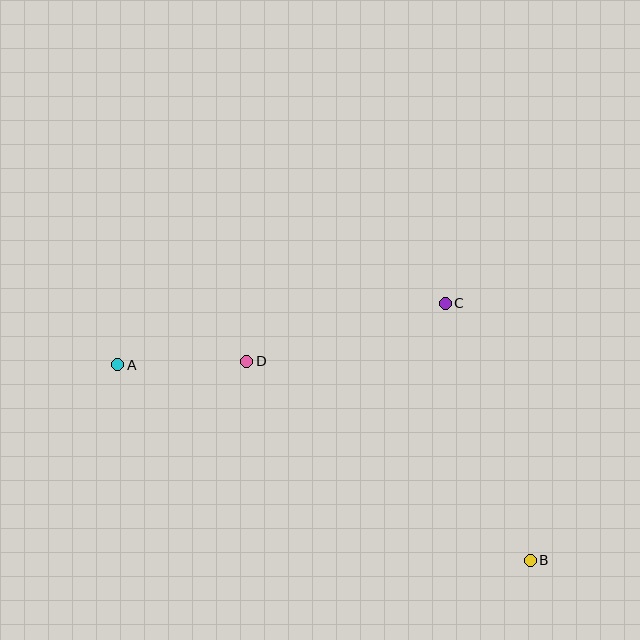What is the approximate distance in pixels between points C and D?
The distance between C and D is approximately 207 pixels.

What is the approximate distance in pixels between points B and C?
The distance between B and C is approximately 271 pixels.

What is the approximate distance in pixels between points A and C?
The distance between A and C is approximately 333 pixels.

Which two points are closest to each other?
Points A and D are closest to each other.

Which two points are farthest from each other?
Points A and B are farthest from each other.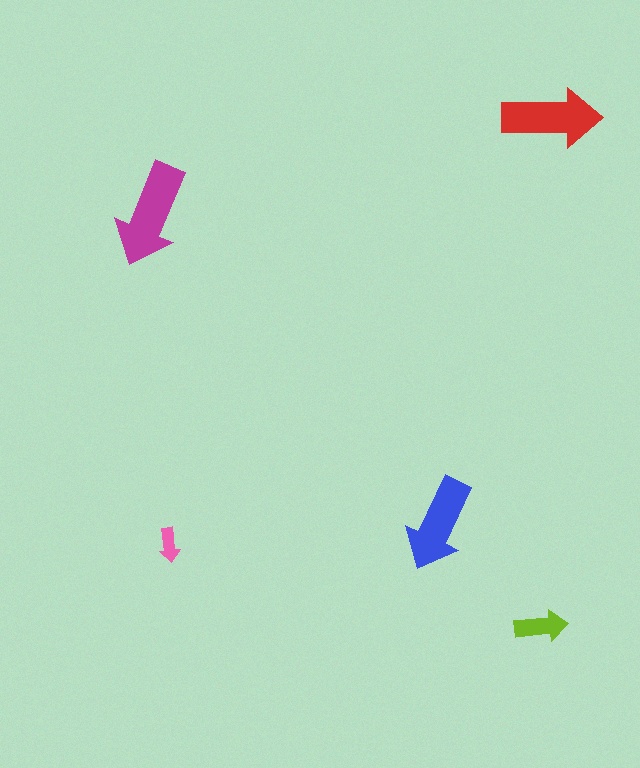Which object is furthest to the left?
The magenta arrow is leftmost.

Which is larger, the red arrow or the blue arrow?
The red one.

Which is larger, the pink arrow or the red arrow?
The red one.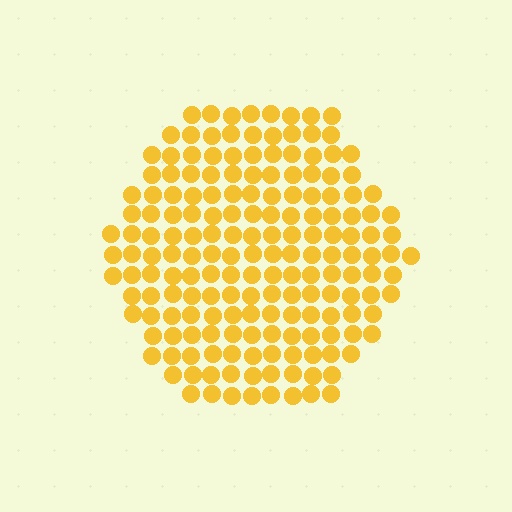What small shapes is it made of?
It is made of small circles.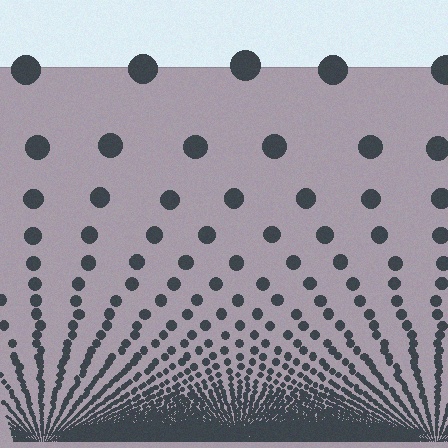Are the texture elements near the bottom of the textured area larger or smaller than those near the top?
Smaller. The gradient is inverted — elements near the bottom are smaller and denser.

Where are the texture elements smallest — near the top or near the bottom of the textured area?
Near the bottom.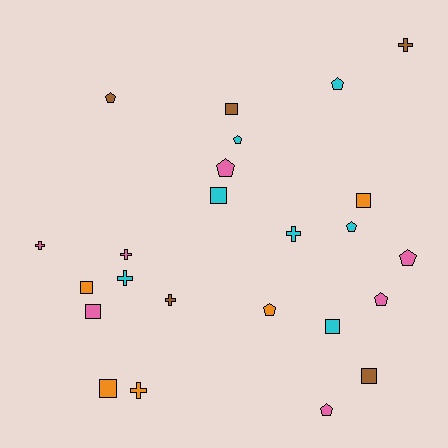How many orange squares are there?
There are 3 orange squares.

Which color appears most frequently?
Cyan, with 7 objects.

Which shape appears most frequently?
Pentagon, with 9 objects.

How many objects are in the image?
There are 24 objects.